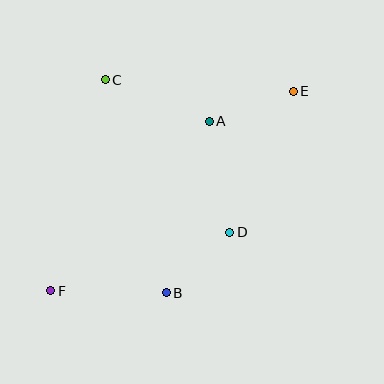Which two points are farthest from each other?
Points E and F are farthest from each other.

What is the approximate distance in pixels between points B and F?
The distance between B and F is approximately 116 pixels.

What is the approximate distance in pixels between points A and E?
The distance between A and E is approximately 89 pixels.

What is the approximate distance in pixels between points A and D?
The distance between A and D is approximately 113 pixels.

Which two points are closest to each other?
Points B and D are closest to each other.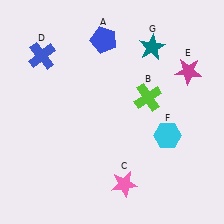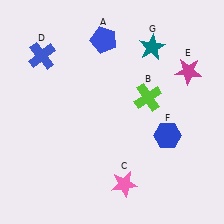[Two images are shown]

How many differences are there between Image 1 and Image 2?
There is 1 difference between the two images.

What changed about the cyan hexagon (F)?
In Image 1, F is cyan. In Image 2, it changed to blue.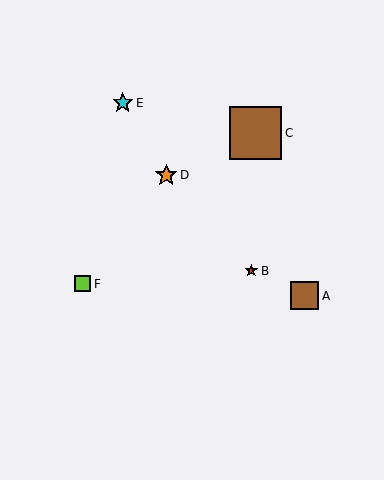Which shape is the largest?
The brown square (labeled C) is the largest.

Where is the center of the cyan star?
The center of the cyan star is at (123, 103).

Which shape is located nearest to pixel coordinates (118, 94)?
The cyan star (labeled E) at (123, 103) is nearest to that location.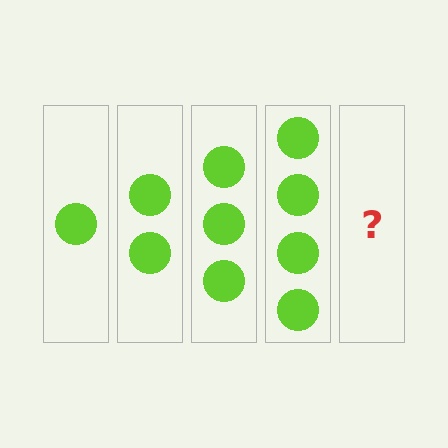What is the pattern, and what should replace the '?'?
The pattern is that each step adds one more circle. The '?' should be 5 circles.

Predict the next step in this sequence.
The next step is 5 circles.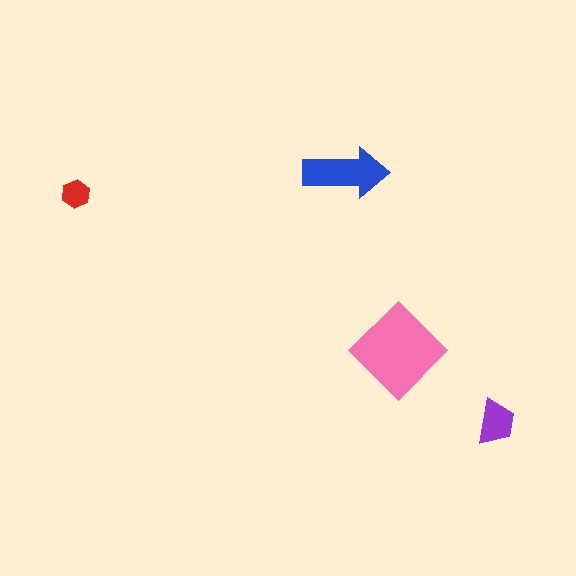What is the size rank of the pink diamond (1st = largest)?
1st.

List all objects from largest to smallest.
The pink diamond, the blue arrow, the purple trapezoid, the red hexagon.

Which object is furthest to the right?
The purple trapezoid is rightmost.